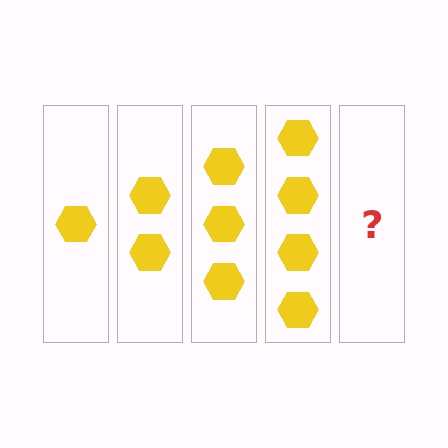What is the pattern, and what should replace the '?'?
The pattern is that each step adds one more hexagon. The '?' should be 5 hexagons.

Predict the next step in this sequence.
The next step is 5 hexagons.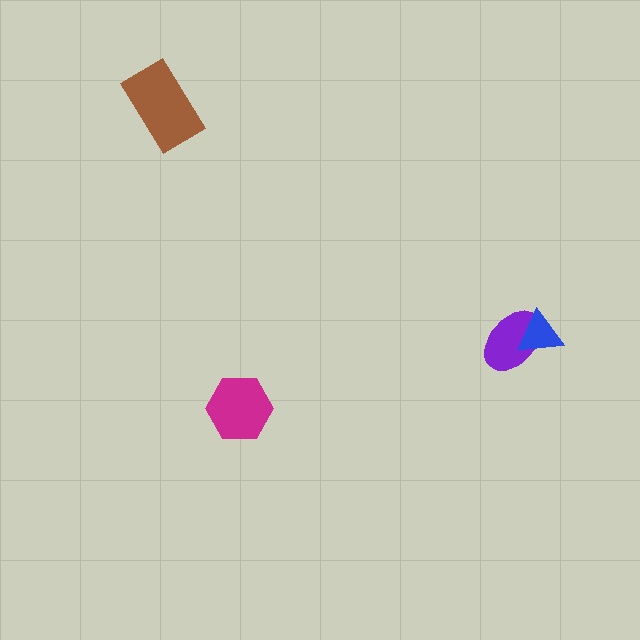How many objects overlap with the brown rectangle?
0 objects overlap with the brown rectangle.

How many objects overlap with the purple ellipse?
1 object overlaps with the purple ellipse.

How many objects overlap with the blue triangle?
1 object overlaps with the blue triangle.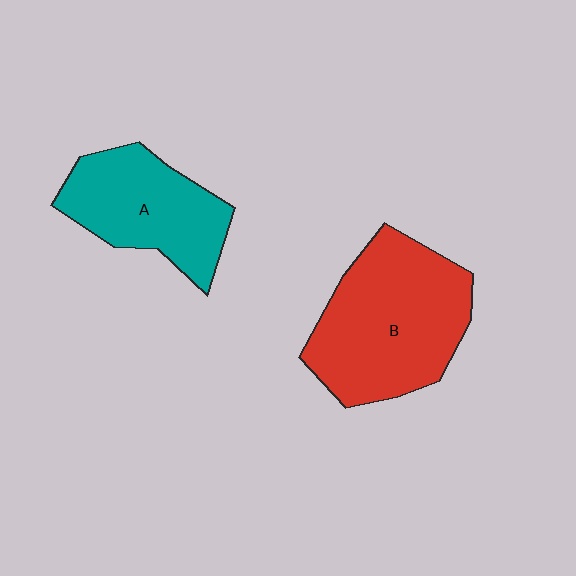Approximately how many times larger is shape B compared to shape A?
Approximately 1.4 times.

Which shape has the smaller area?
Shape A (teal).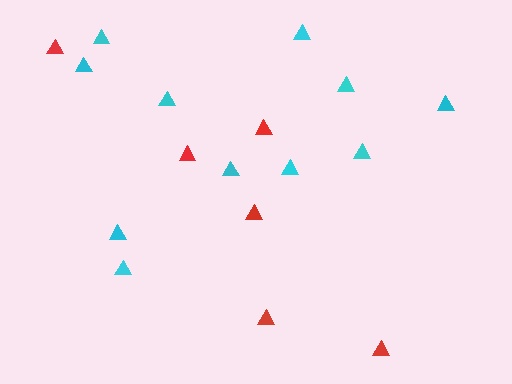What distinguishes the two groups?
There are 2 groups: one group of cyan triangles (11) and one group of red triangles (6).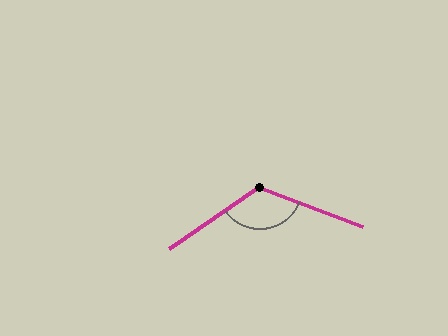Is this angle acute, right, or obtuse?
It is obtuse.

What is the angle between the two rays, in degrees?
Approximately 125 degrees.